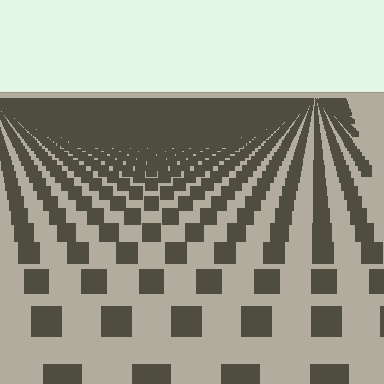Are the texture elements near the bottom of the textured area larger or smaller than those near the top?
Larger. Near the bottom, elements are closer to the viewer and appear at a bigger on-screen size.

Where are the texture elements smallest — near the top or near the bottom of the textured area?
Near the top.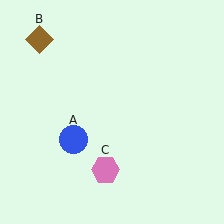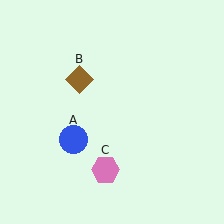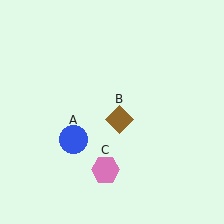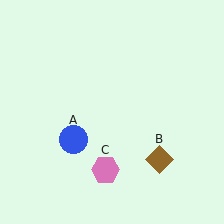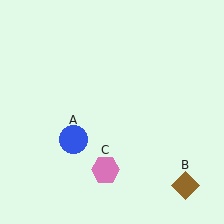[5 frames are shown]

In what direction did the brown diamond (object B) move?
The brown diamond (object B) moved down and to the right.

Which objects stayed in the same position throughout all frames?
Blue circle (object A) and pink hexagon (object C) remained stationary.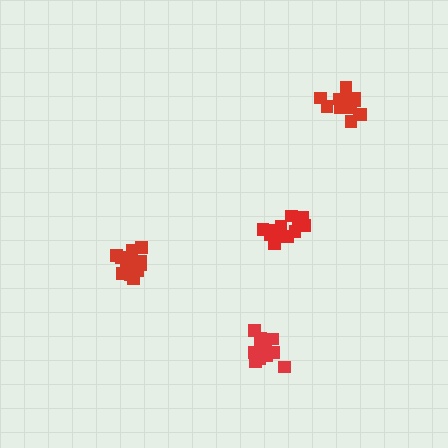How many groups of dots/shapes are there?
There are 4 groups.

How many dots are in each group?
Group 1: 14 dots, Group 2: 15 dots, Group 3: 15 dots, Group 4: 15 dots (59 total).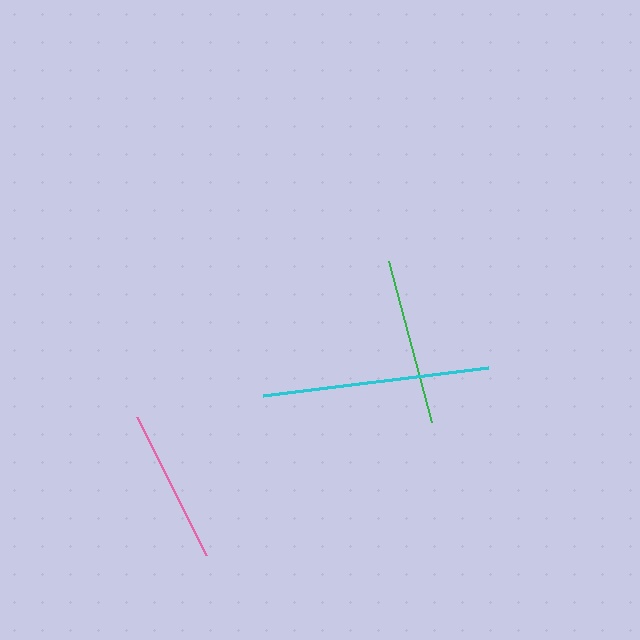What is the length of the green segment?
The green segment is approximately 166 pixels long.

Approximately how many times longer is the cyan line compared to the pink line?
The cyan line is approximately 1.5 times the length of the pink line.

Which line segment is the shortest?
The pink line is the shortest at approximately 154 pixels.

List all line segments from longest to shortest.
From longest to shortest: cyan, green, pink.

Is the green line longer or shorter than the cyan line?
The cyan line is longer than the green line.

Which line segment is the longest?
The cyan line is the longest at approximately 226 pixels.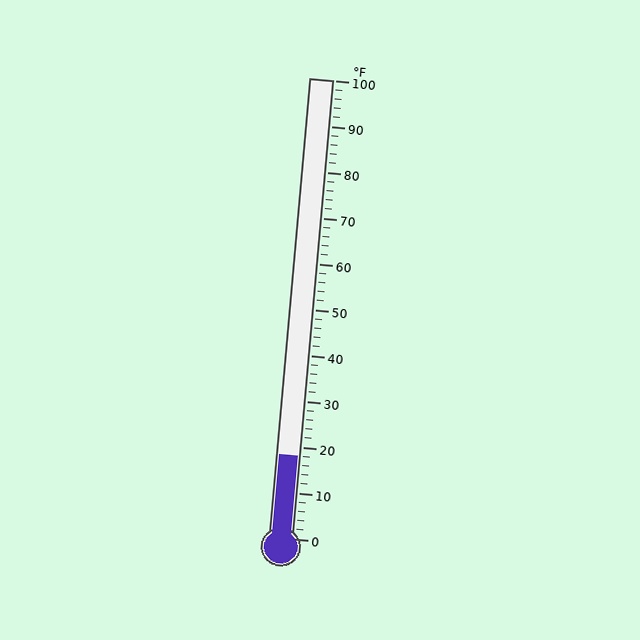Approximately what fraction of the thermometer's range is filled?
The thermometer is filled to approximately 20% of its range.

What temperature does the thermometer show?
The thermometer shows approximately 18°F.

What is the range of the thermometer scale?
The thermometer scale ranges from 0°F to 100°F.